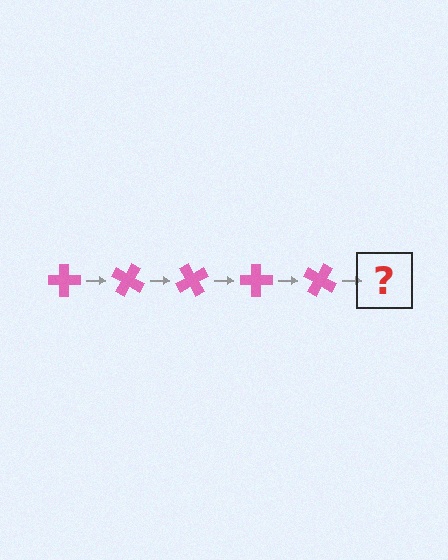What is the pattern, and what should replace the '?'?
The pattern is that the cross rotates 30 degrees each step. The '?' should be a pink cross rotated 150 degrees.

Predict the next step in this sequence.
The next step is a pink cross rotated 150 degrees.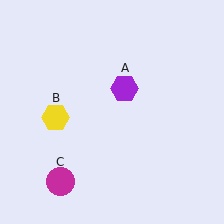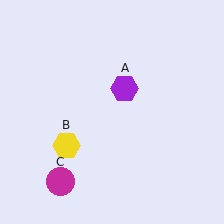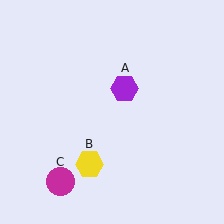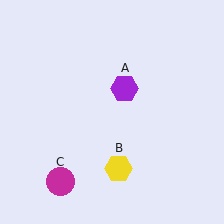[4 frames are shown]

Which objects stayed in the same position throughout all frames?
Purple hexagon (object A) and magenta circle (object C) remained stationary.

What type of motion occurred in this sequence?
The yellow hexagon (object B) rotated counterclockwise around the center of the scene.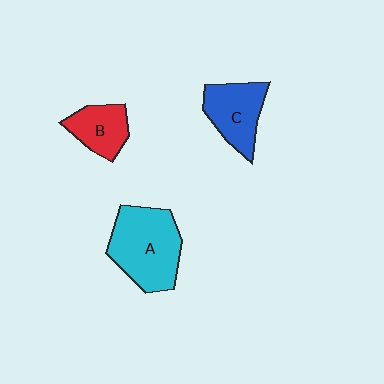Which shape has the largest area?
Shape A (cyan).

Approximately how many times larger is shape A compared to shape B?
Approximately 2.0 times.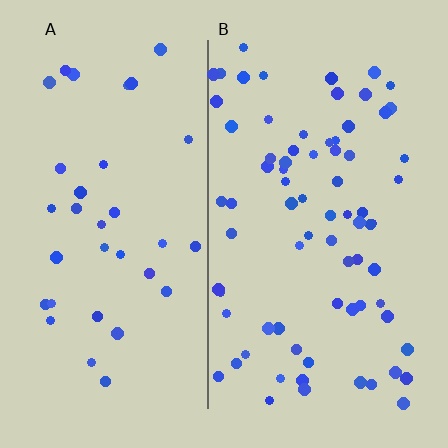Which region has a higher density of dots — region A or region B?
B (the right).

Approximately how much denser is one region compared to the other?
Approximately 2.2× — region B over region A.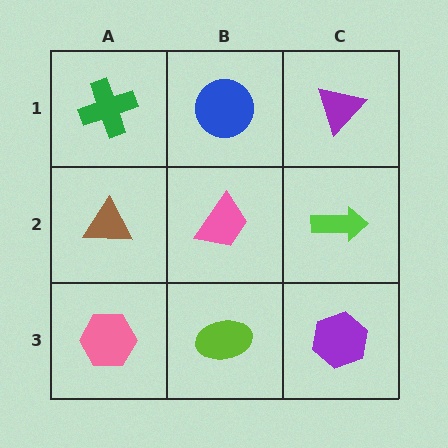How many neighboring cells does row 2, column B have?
4.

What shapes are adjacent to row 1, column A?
A brown triangle (row 2, column A), a blue circle (row 1, column B).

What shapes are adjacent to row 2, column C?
A purple triangle (row 1, column C), a purple hexagon (row 3, column C), a pink trapezoid (row 2, column B).